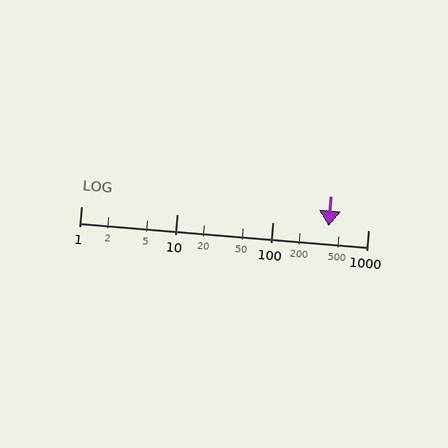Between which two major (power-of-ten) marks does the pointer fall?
The pointer is between 100 and 1000.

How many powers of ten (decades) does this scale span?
The scale spans 3 decades, from 1 to 1000.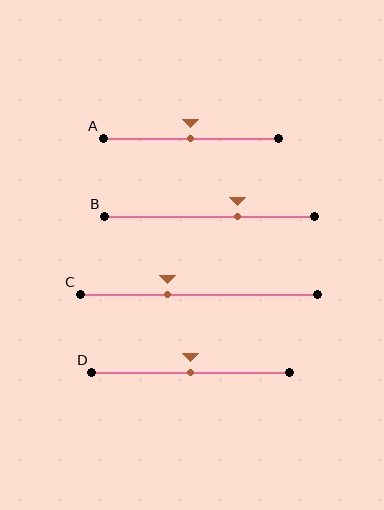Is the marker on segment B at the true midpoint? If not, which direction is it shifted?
No, the marker on segment B is shifted to the right by about 13% of the segment length.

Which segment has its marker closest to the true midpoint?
Segment A has its marker closest to the true midpoint.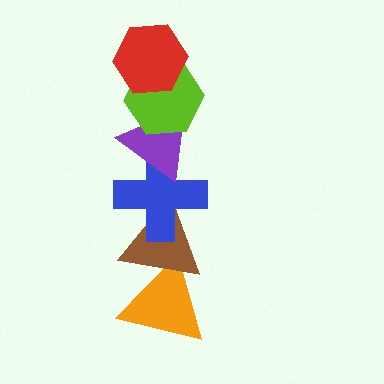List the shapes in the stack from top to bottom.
From top to bottom: the red hexagon, the lime hexagon, the purple triangle, the blue cross, the brown triangle, the orange triangle.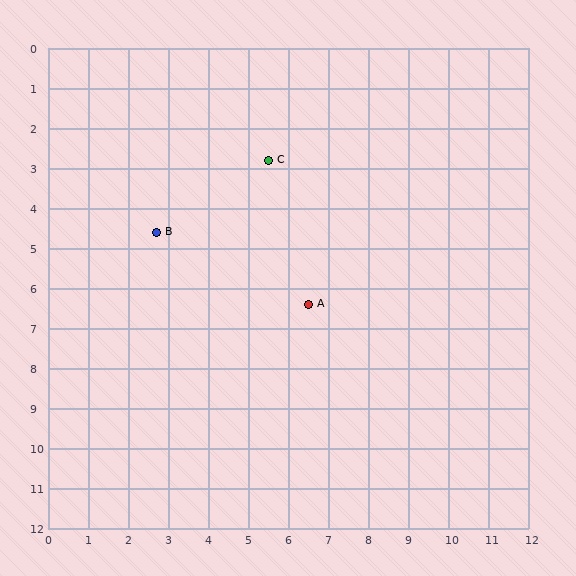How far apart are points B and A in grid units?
Points B and A are about 4.2 grid units apart.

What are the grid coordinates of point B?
Point B is at approximately (2.7, 4.6).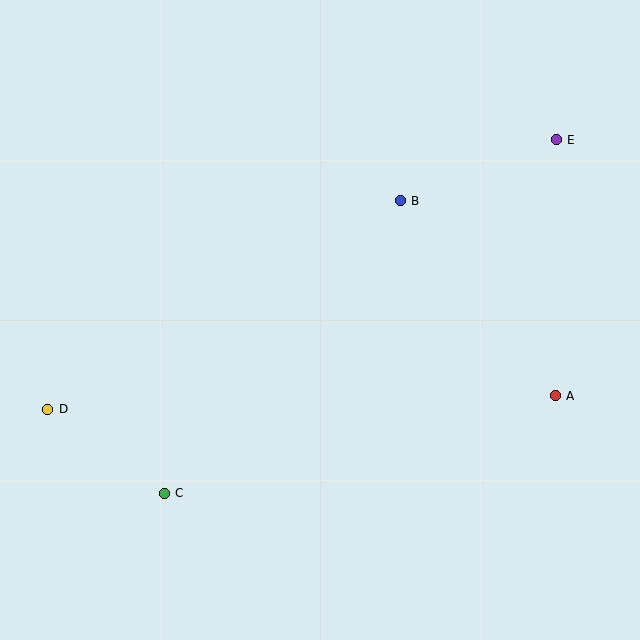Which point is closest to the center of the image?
Point B at (400, 201) is closest to the center.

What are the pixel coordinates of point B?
Point B is at (400, 201).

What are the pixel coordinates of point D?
Point D is at (48, 409).